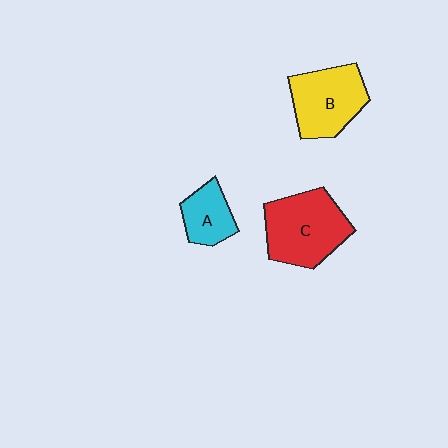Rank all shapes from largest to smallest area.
From largest to smallest: C (red), B (yellow), A (cyan).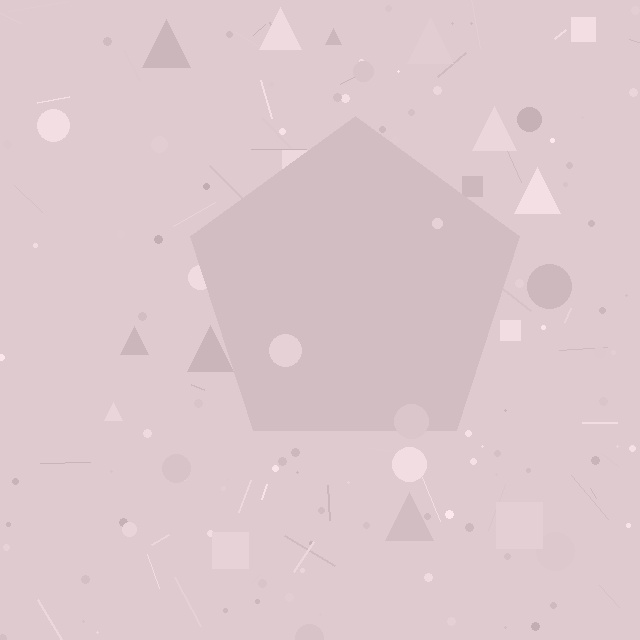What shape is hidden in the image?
A pentagon is hidden in the image.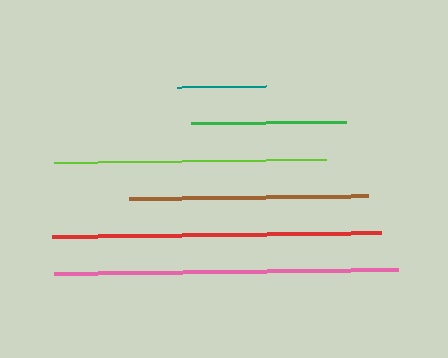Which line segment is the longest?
The pink line is the longest at approximately 344 pixels.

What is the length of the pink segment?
The pink segment is approximately 344 pixels long.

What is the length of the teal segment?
The teal segment is approximately 89 pixels long.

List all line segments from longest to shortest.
From longest to shortest: pink, red, lime, brown, green, teal.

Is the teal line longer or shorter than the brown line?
The brown line is longer than the teal line.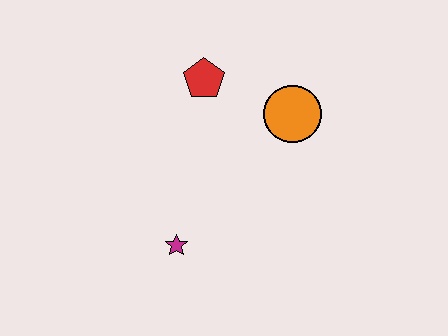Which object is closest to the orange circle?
The red pentagon is closest to the orange circle.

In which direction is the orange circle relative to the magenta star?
The orange circle is above the magenta star.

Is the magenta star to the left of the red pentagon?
Yes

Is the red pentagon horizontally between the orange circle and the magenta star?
Yes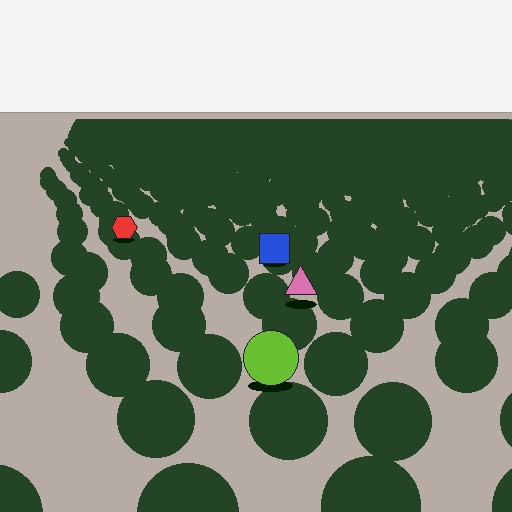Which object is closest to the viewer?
The lime circle is closest. The texture marks near it are larger and more spread out.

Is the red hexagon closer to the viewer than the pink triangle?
No. The pink triangle is closer — you can tell from the texture gradient: the ground texture is coarser near it.